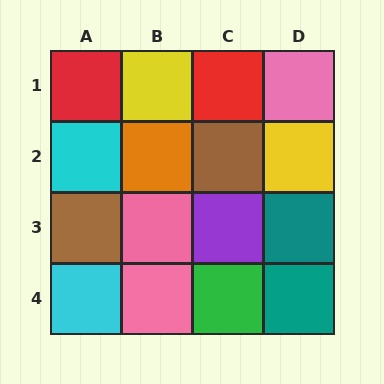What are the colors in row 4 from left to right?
Cyan, pink, green, teal.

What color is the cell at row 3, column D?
Teal.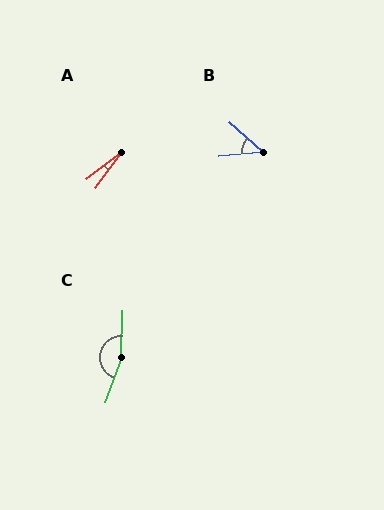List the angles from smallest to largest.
A (17°), B (47°), C (162°).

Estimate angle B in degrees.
Approximately 47 degrees.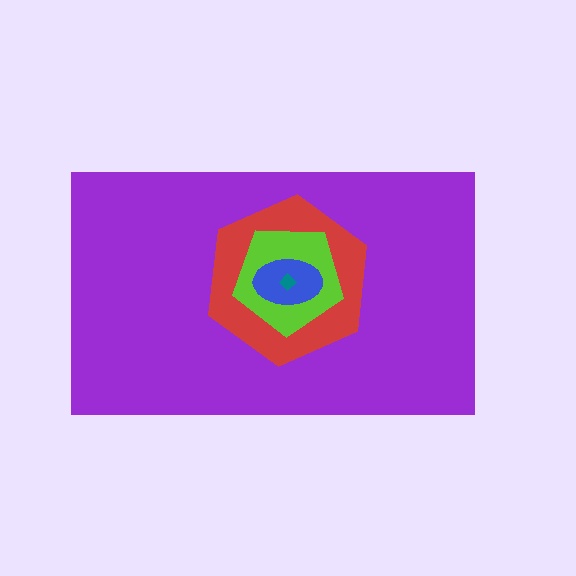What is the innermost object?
The teal diamond.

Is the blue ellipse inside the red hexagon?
Yes.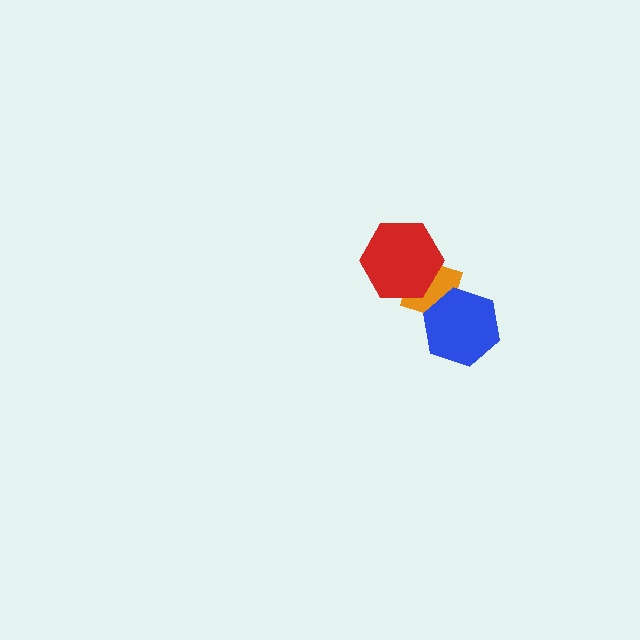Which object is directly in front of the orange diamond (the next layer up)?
The blue hexagon is directly in front of the orange diamond.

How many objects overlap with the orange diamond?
2 objects overlap with the orange diamond.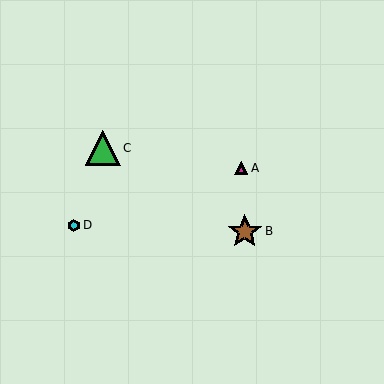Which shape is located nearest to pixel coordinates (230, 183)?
The magenta triangle (labeled A) at (241, 168) is nearest to that location.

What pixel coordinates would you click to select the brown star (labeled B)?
Click at (245, 231) to select the brown star B.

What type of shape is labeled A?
Shape A is a magenta triangle.